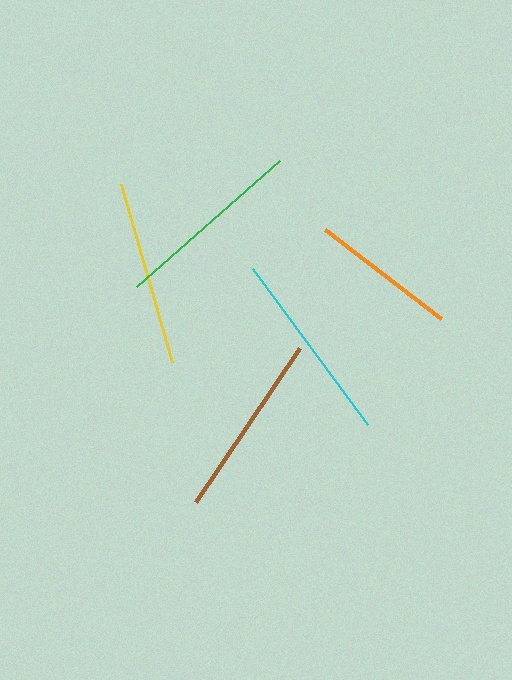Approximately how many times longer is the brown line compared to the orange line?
The brown line is approximately 1.3 times the length of the orange line.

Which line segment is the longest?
The cyan line is the longest at approximately 194 pixels.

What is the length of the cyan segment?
The cyan segment is approximately 194 pixels long.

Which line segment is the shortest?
The orange line is the shortest at approximately 146 pixels.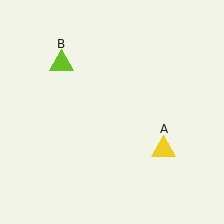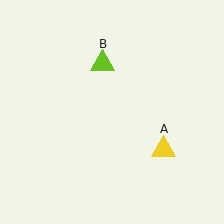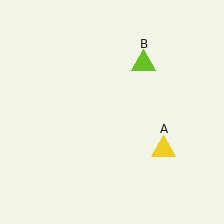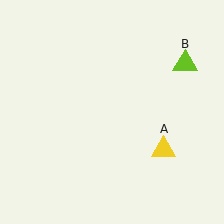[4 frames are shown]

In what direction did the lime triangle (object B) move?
The lime triangle (object B) moved right.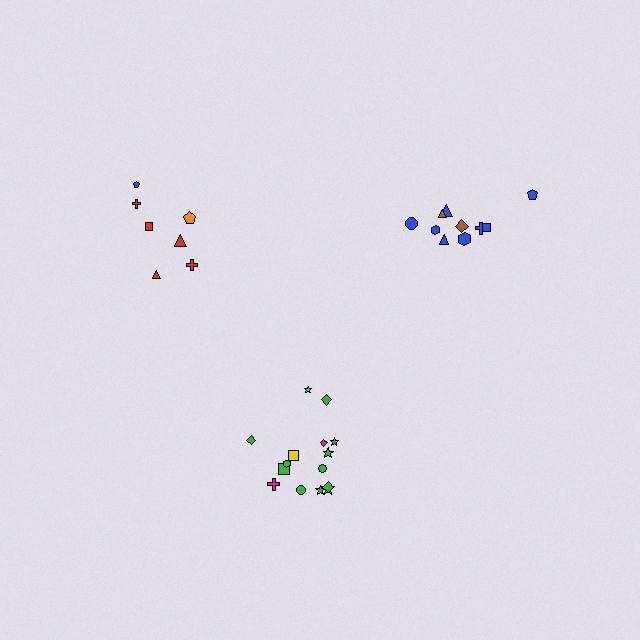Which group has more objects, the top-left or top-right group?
The top-right group.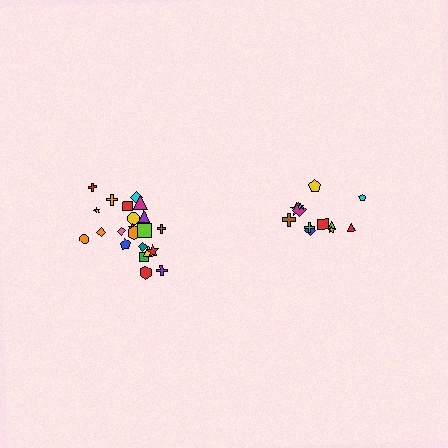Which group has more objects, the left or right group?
The left group.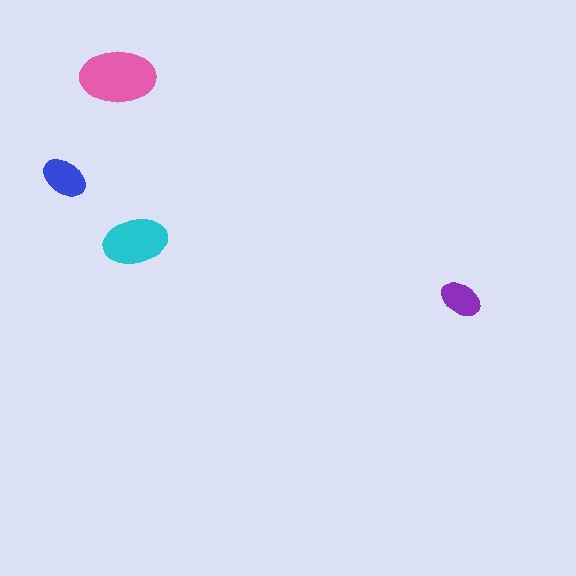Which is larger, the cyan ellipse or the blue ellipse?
The cyan one.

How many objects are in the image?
There are 4 objects in the image.